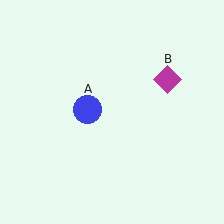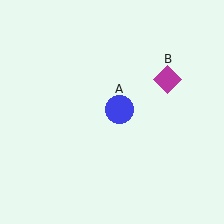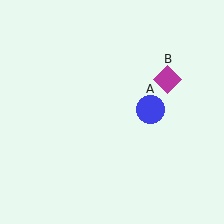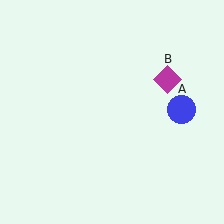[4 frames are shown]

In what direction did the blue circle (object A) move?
The blue circle (object A) moved right.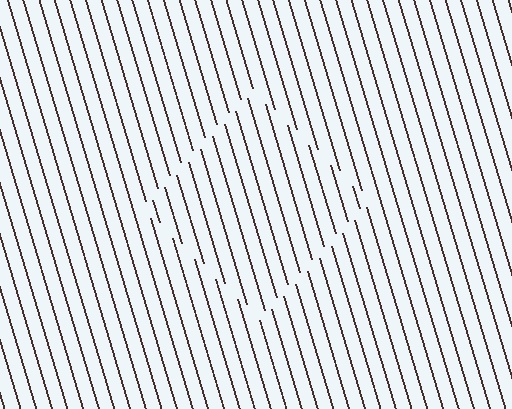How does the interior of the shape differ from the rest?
The interior of the shape contains the same grating, shifted by half a period — the contour is defined by the phase discontinuity where line-ends from the inner and outer gratings abut.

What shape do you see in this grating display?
An illusory square. The interior of the shape contains the same grating, shifted by half a period — the contour is defined by the phase discontinuity where line-ends from the inner and outer gratings abut.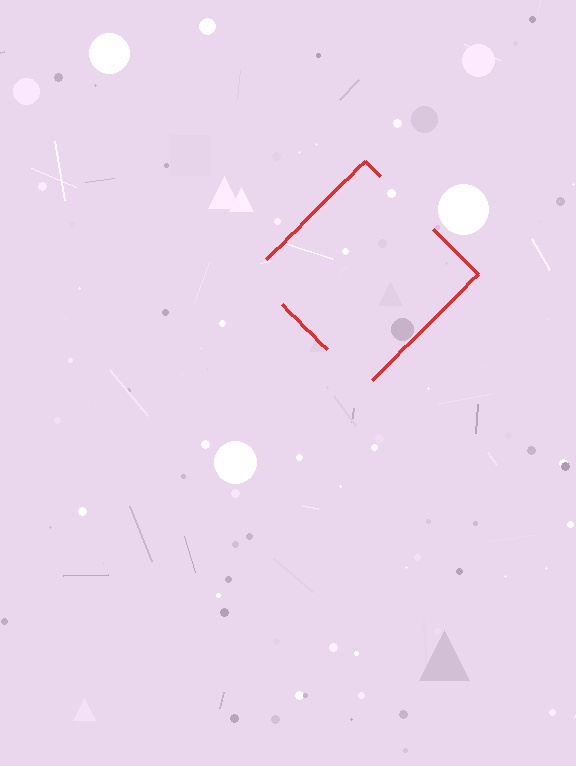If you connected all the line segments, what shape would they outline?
They would outline a diamond.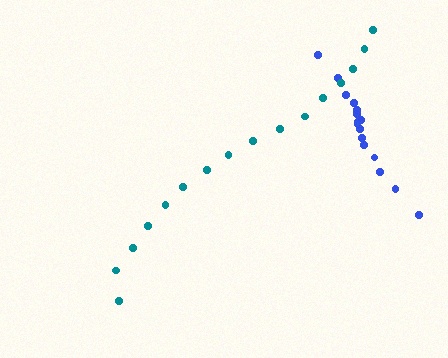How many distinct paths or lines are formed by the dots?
There are 2 distinct paths.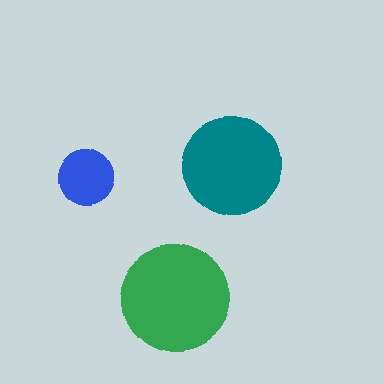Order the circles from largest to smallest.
the green one, the teal one, the blue one.